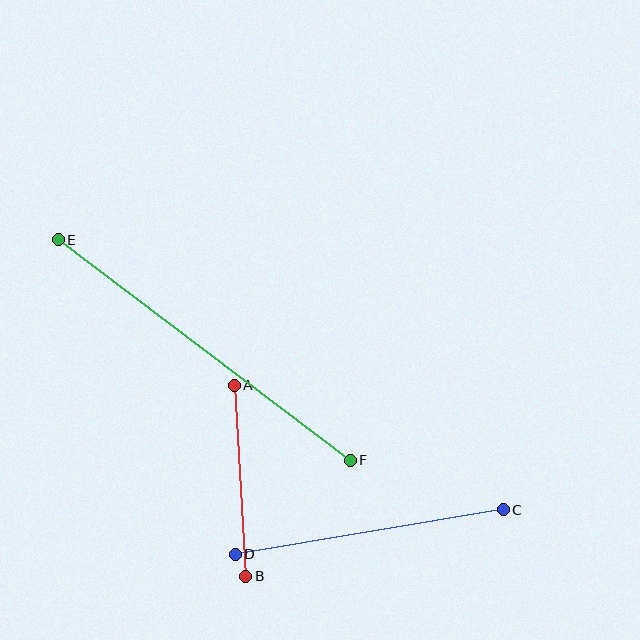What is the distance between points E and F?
The distance is approximately 366 pixels.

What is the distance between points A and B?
The distance is approximately 191 pixels.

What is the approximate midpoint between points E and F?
The midpoint is at approximately (204, 350) pixels.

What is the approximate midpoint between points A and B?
The midpoint is at approximately (240, 481) pixels.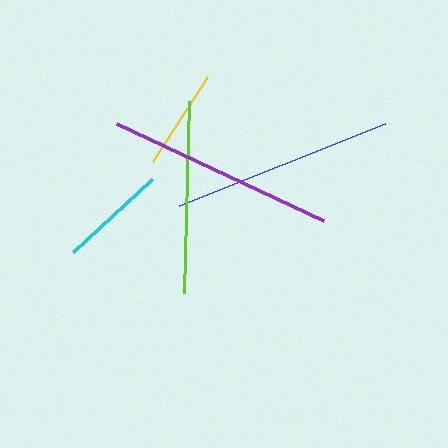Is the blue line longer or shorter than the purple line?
The purple line is longer than the blue line.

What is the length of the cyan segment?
The cyan segment is approximately 108 pixels long.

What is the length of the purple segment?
The purple segment is approximately 229 pixels long.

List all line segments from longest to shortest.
From longest to shortest: purple, blue, lime, cyan, yellow.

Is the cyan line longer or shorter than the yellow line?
The cyan line is longer than the yellow line.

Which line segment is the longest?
The purple line is the longest at approximately 229 pixels.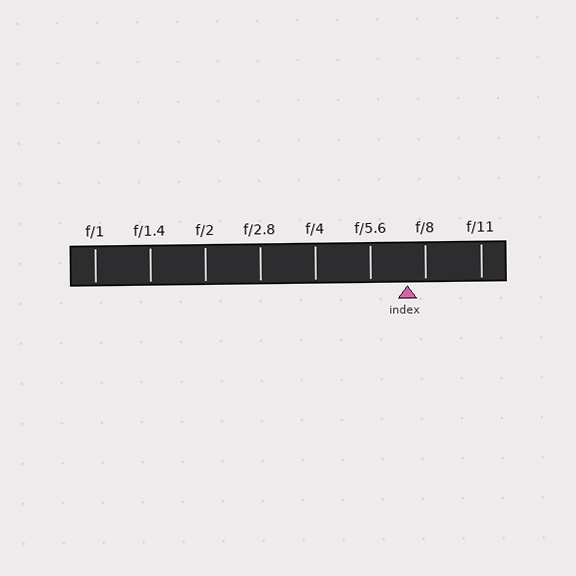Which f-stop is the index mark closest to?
The index mark is closest to f/8.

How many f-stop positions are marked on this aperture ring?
There are 8 f-stop positions marked.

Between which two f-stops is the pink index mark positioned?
The index mark is between f/5.6 and f/8.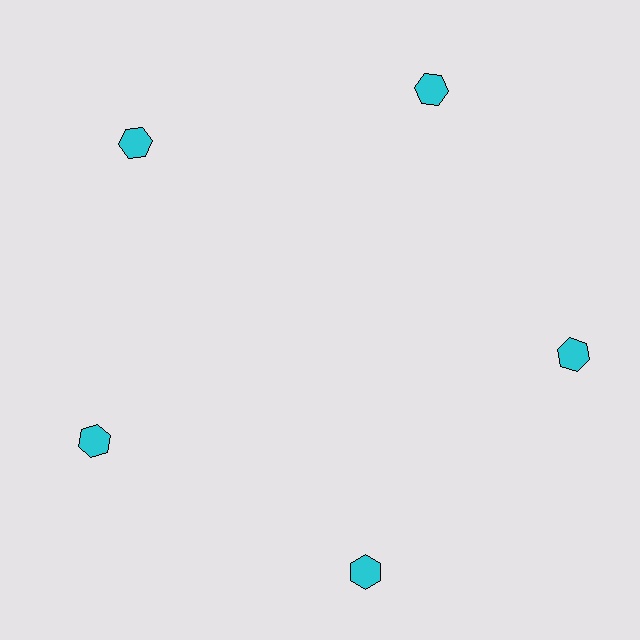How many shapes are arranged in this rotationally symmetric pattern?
There are 5 shapes, arranged in 5 groups of 1.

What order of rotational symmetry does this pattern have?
This pattern has 5-fold rotational symmetry.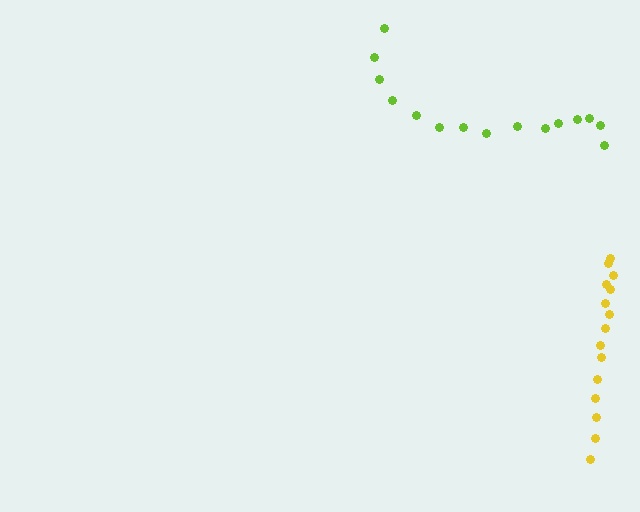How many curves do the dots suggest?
There are 2 distinct paths.